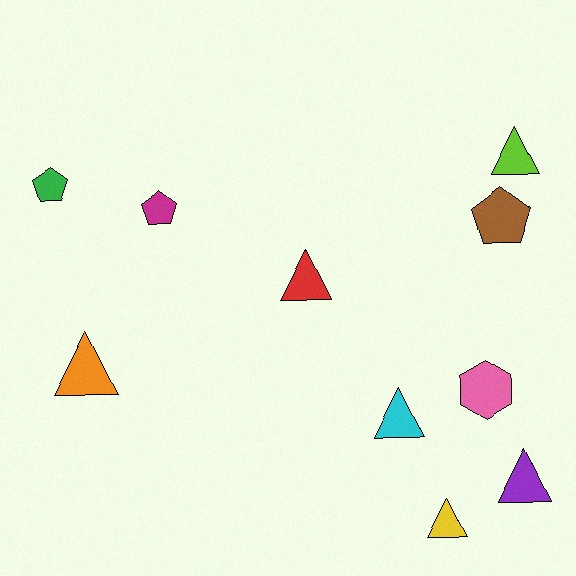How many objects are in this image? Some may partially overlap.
There are 10 objects.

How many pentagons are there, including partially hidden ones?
There are 3 pentagons.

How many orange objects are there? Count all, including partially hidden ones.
There is 1 orange object.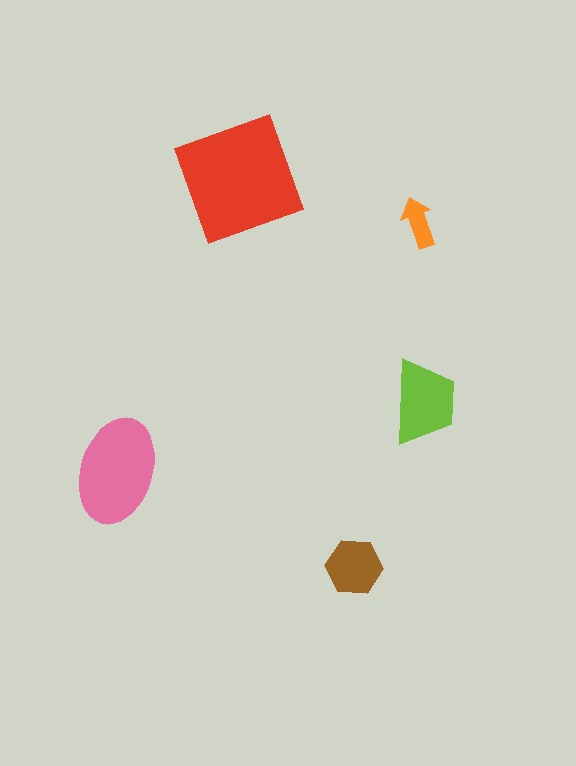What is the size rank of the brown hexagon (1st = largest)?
4th.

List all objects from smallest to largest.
The orange arrow, the brown hexagon, the lime trapezoid, the pink ellipse, the red square.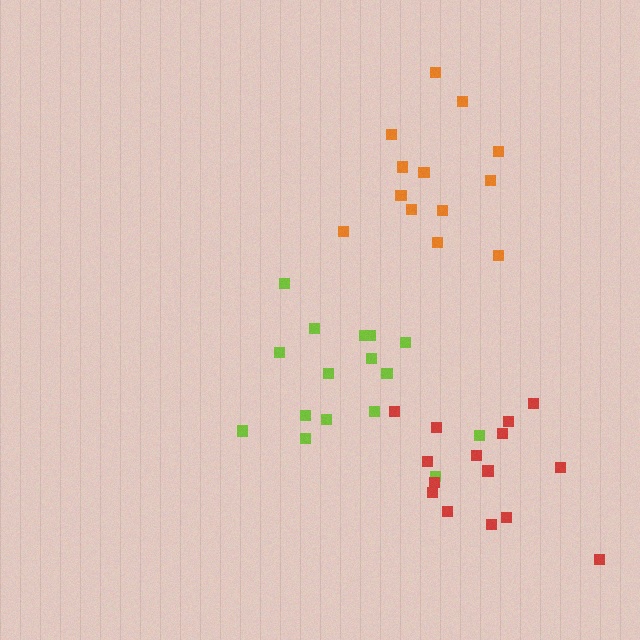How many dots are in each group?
Group 1: 16 dots, Group 2: 15 dots, Group 3: 13 dots (44 total).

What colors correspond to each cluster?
The clusters are colored: lime, red, orange.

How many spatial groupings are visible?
There are 3 spatial groupings.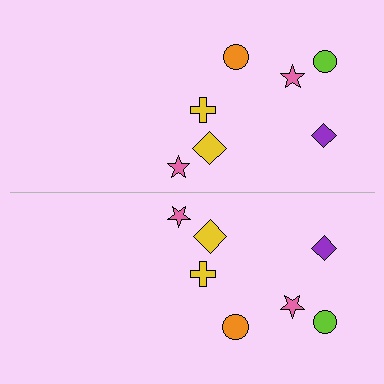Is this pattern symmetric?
Yes, this pattern has bilateral (reflection) symmetry.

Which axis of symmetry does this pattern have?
The pattern has a horizontal axis of symmetry running through the center of the image.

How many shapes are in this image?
There are 14 shapes in this image.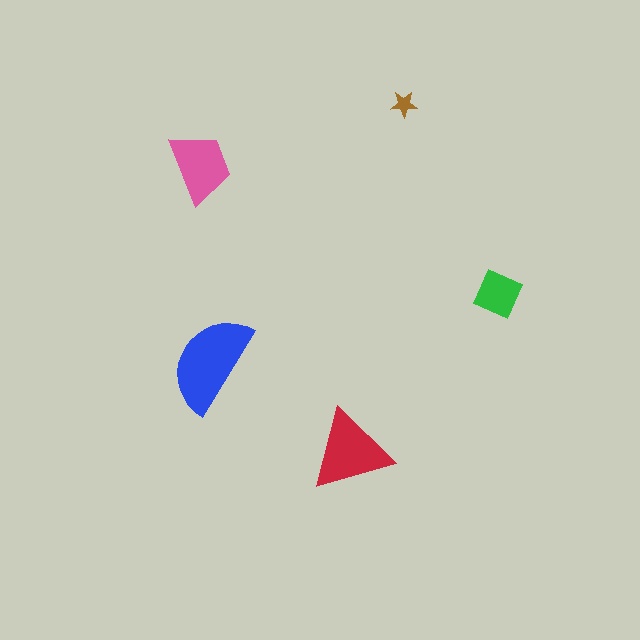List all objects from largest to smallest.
The blue semicircle, the red triangle, the pink trapezoid, the green square, the brown star.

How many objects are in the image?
There are 5 objects in the image.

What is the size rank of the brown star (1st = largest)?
5th.